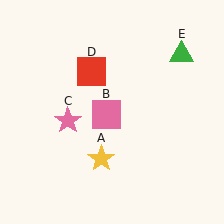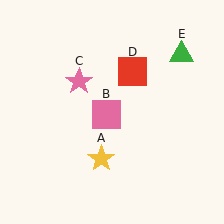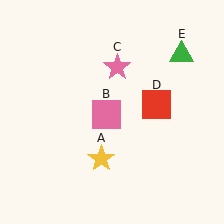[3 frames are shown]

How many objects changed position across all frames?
2 objects changed position: pink star (object C), red square (object D).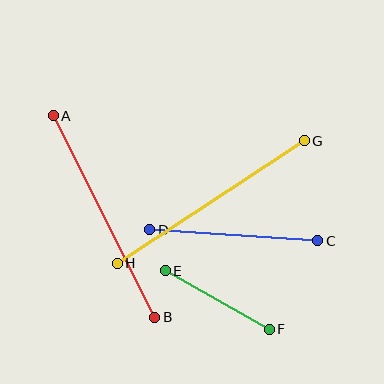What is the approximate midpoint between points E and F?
The midpoint is at approximately (217, 300) pixels.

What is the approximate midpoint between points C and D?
The midpoint is at approximately (234, 235) pixels.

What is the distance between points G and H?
The distance is approximately 224 pixels.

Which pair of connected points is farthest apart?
Points A and B are farthest apart.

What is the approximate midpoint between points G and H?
The midpoint is at approximately (211, 202) pixels.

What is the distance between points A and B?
The distance is approximately 226 pixels.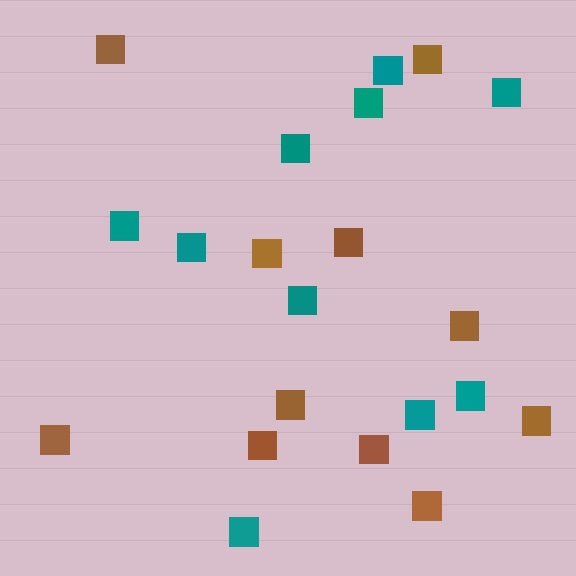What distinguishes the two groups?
There are 2 groups: one group of teal squares (10) and one group of brown squares (11).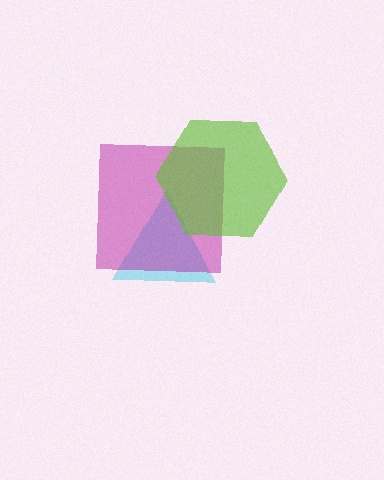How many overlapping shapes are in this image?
There are 3 overlapping shapes in the image.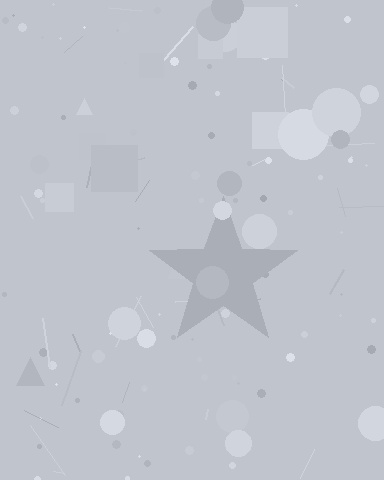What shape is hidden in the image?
A star is hidden in the image.